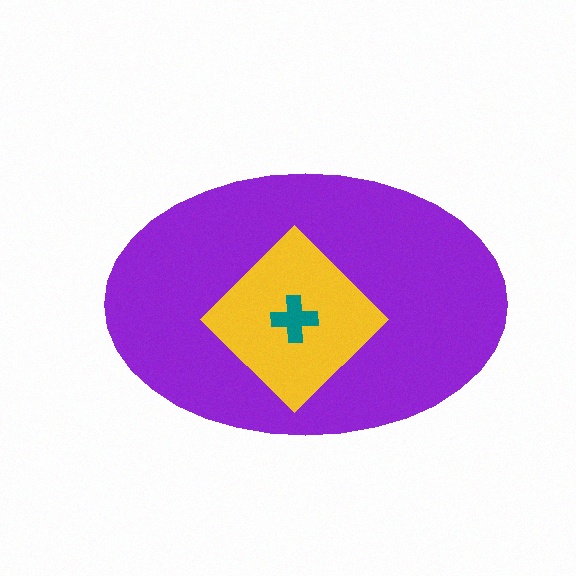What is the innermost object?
The teal cross.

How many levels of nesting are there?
3.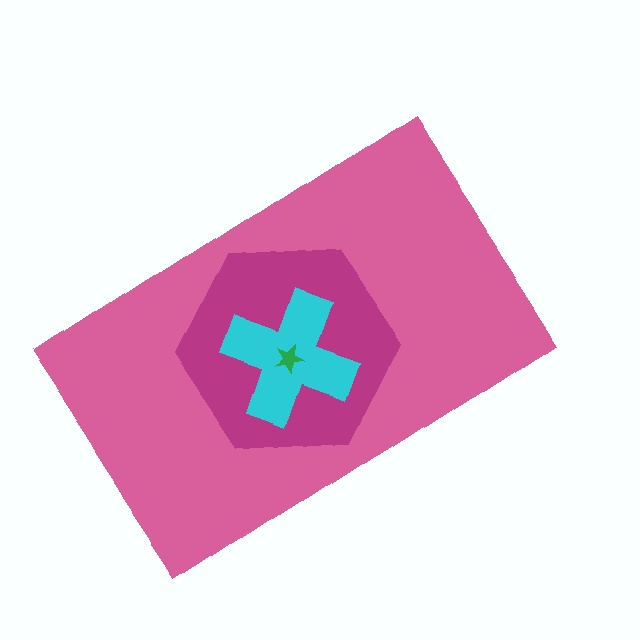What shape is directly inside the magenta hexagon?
The cyan cross.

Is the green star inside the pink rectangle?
Yes.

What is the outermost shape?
The pink rectangle.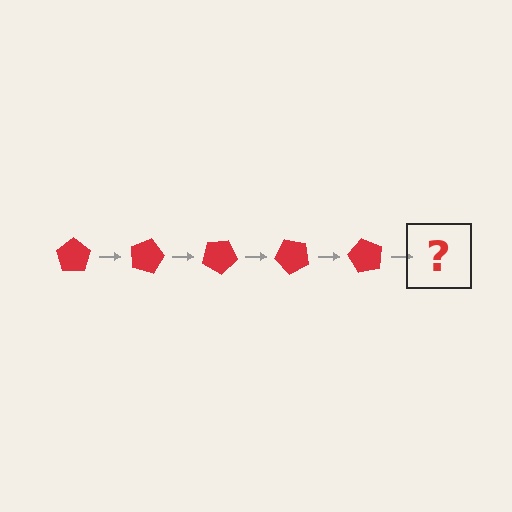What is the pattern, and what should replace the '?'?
The pattern is that the pentagon rotates 15 degrees each step. The '?' should be a red pentagon rotated 75 degrees.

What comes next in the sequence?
The next element should be a red pentagon rotated 75 degrees.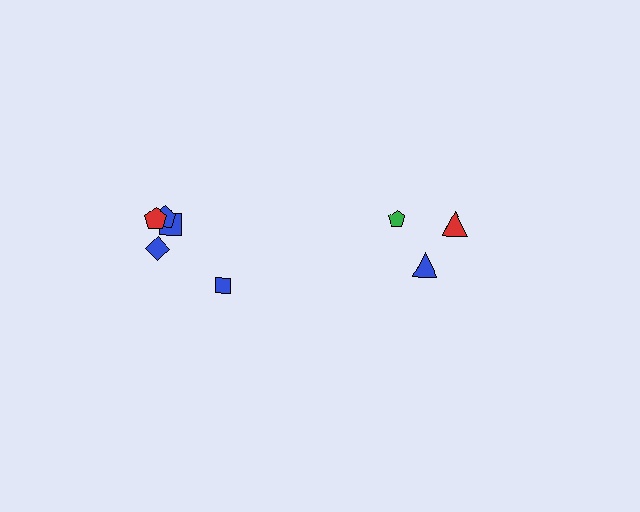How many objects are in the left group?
There are 5 objects.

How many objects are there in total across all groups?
There are 8 objects.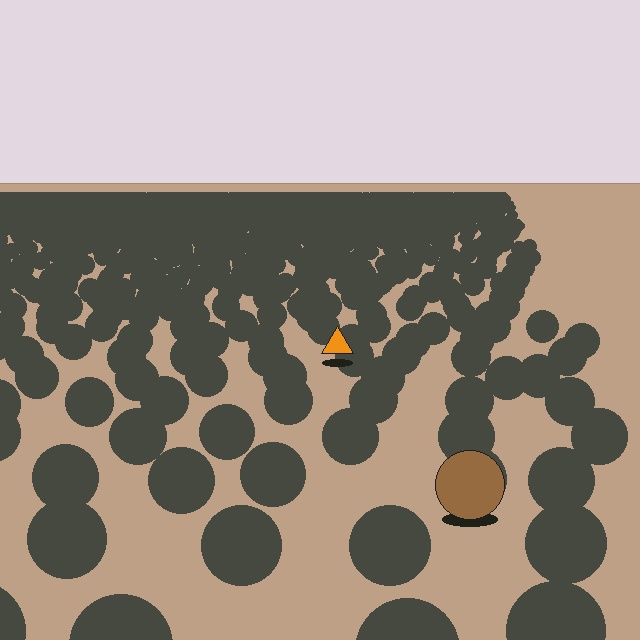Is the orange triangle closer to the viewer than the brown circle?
No. The brown circle is closer — you can tell from the texture gradient: the ground texture is coarser near it.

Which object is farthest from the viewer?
The orange triangle is farthest from the viewer. It appears smaller and the ground texture around it is denser.